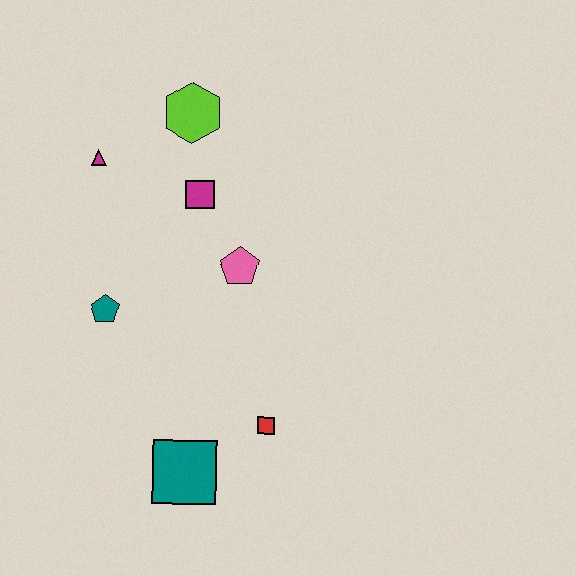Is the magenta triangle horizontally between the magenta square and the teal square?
No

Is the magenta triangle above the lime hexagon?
No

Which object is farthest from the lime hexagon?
The teal square is farthest from the lime hexagon.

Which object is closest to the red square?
The teal square is closest to the red square.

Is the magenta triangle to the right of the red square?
No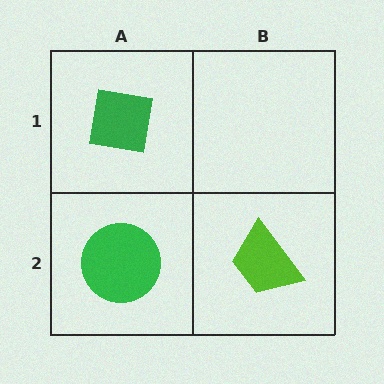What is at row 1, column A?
A green square.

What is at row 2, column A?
A green circle.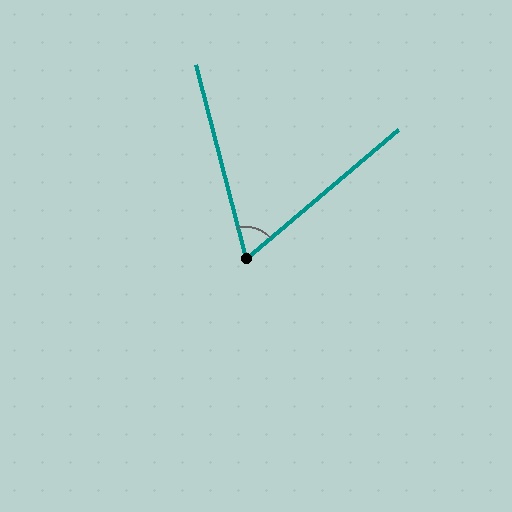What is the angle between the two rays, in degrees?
Approximately 64 degrees.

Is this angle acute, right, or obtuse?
It is acute.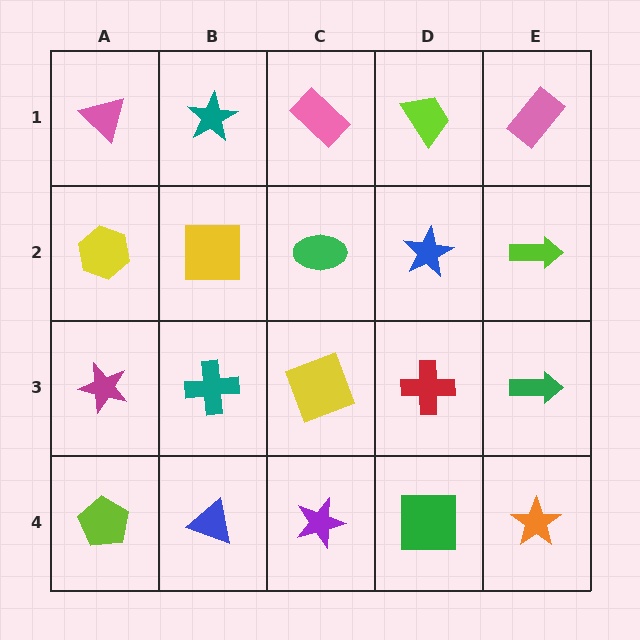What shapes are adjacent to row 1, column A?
A yellow hexagon (row 2, column A), a teal star (row 1, column B).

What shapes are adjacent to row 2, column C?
A pink rectangle (row 1, column C), a yellow square (row 3, column C), a yellow square (row 2, column B), a blue star (row 2, column D).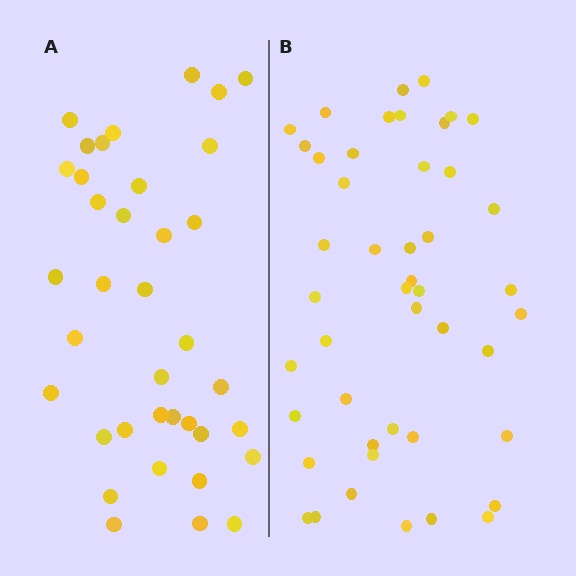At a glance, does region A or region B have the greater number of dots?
Region B (the right region) has more dots.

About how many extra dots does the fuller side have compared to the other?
Region B has roughly 8 or so more dots than region A.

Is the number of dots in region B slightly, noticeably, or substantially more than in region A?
Region B has only slightly more — the two regions are fairly close. The ratio is roughly 1.2 to 1.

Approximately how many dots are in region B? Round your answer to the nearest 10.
About 50 dots. (The exact count is 46, which rounds to 50.)